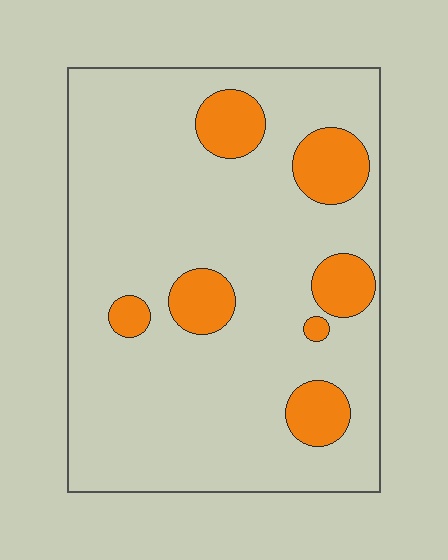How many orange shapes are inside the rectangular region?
7.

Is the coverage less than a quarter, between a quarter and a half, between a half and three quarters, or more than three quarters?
Less than a quarter.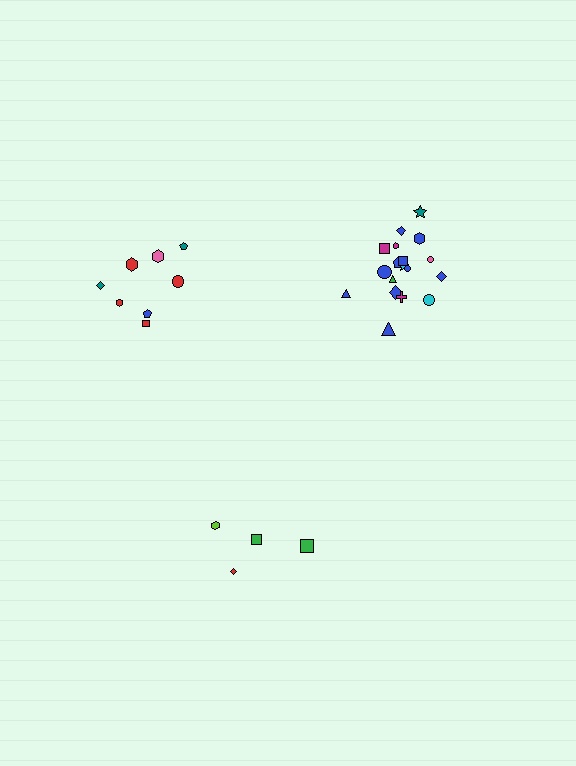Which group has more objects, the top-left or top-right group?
The top-right group.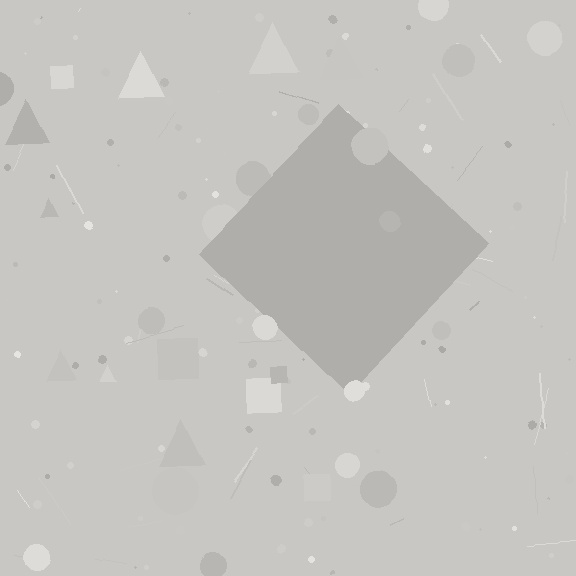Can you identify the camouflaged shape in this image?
The camouflaged shape is a diamond.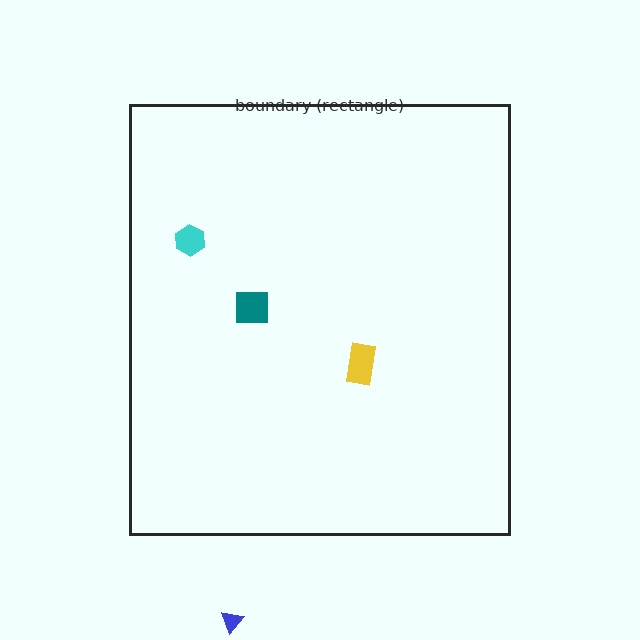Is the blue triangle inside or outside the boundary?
Outside.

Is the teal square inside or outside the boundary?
Inside.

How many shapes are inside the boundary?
3 inside, 1 outside.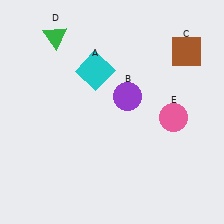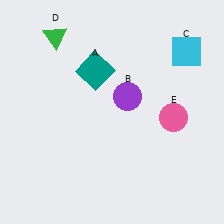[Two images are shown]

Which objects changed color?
A changed from cyan to teal. C changed from brown to cyan.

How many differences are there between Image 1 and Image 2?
There are 2 differences between the two images.